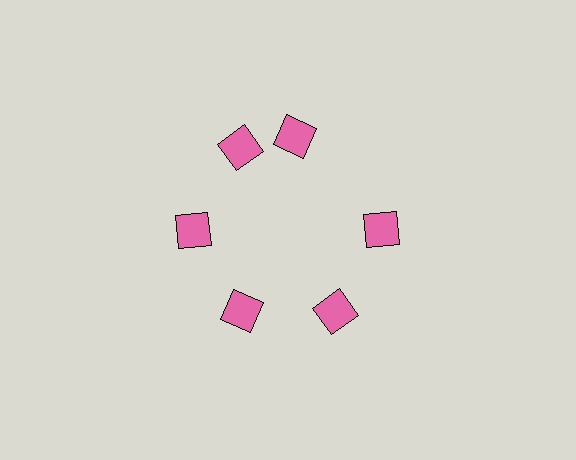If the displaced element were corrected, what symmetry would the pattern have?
It would have 6-fold rotational symmetry — the pattern would map onto itself every 60 degrees.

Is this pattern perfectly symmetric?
No. The 6 pink diamonds are arranged in a ring, but one element near the 1 o'clock position is rotated out of alignment along the ring, breaking the 6-fold rotational symmetry.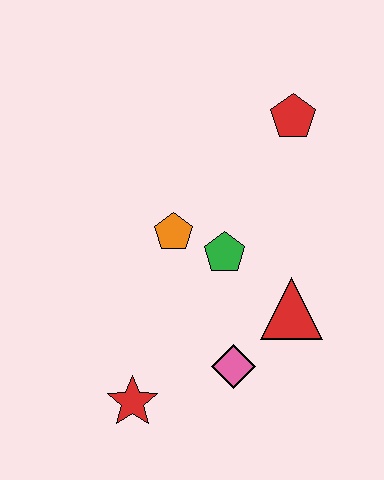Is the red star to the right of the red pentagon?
No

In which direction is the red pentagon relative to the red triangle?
The red pentagon is above the red triangle.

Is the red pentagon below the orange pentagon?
No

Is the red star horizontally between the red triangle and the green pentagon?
No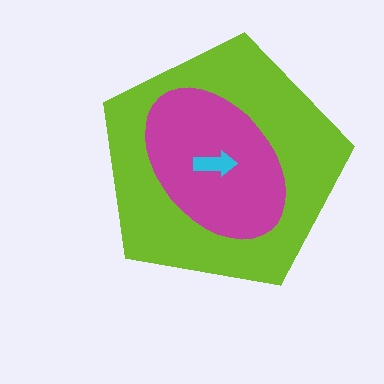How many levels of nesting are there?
3.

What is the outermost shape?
The lime pentagon.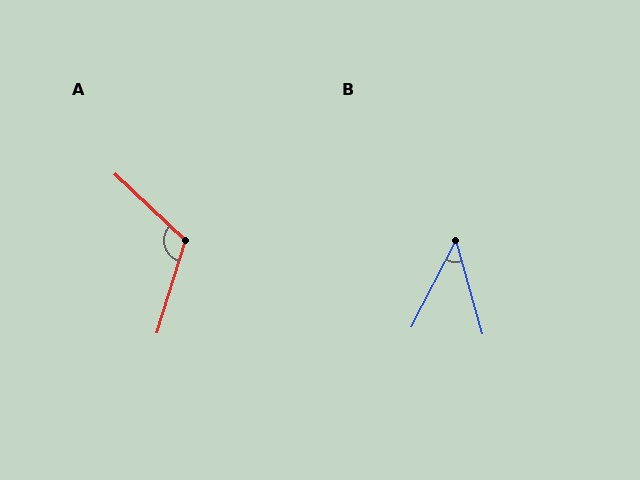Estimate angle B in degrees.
Approximately 43 degrees.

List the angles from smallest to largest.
B (43°), A (116°).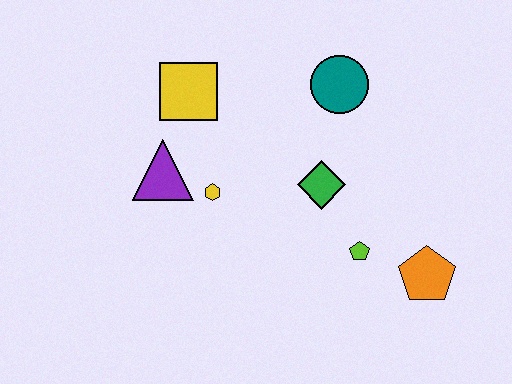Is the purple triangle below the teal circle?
Yes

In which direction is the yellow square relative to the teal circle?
The yellow square is to the left of the teal circle.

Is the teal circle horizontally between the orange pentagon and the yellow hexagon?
Yes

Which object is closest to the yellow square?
The purple triangle is closest to the yellow square.